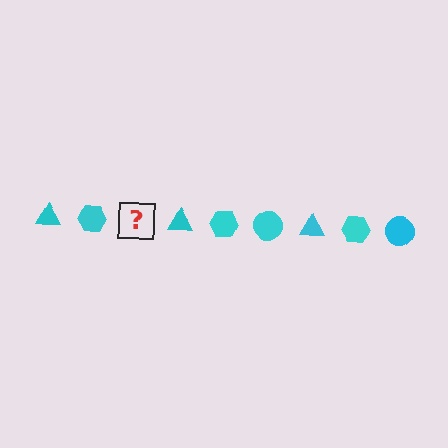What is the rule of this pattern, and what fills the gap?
The rule is that the pattern cycles through triangle, hexagon, circle shapes in cyan. The gap should be filled with a cyan circle.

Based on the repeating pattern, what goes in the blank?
The blank should be a cyan circle.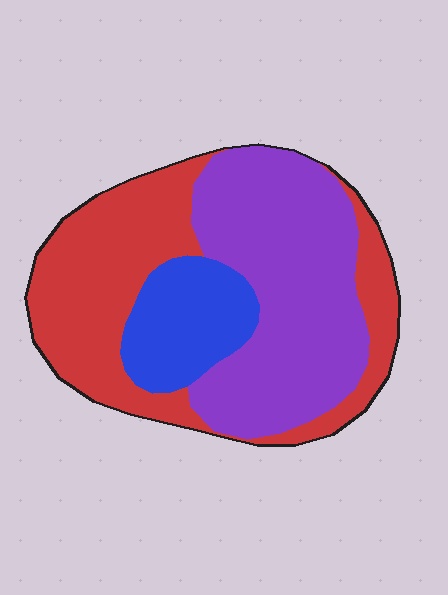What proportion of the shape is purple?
Purple covers 44% of the shape.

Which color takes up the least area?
Blue, at roughly 15%.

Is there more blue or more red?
Red.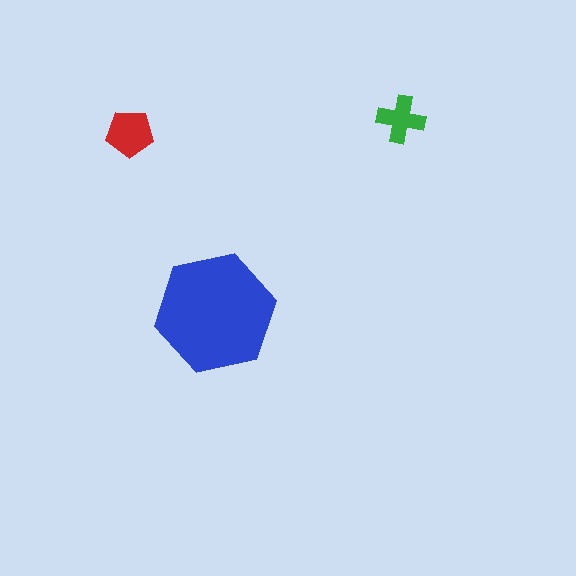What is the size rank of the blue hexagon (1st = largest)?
1st.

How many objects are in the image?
There are 3 objects in the image.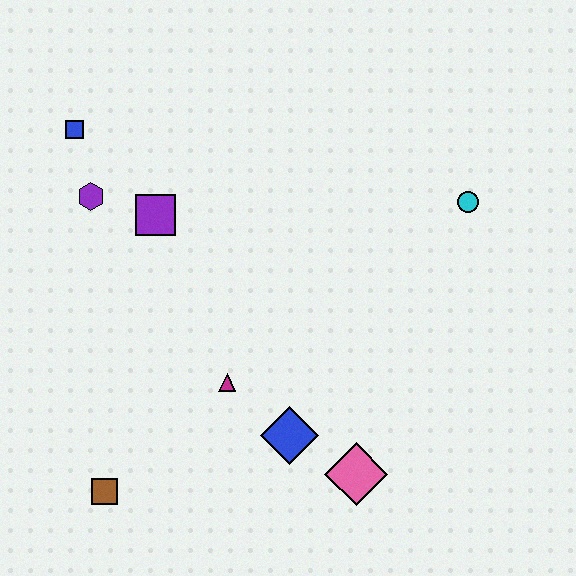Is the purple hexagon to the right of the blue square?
Yes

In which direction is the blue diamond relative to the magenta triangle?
The blue diamond is to the right of the magenta triangle.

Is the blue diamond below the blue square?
Yes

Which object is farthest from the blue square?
The pink diamond is farthest from the blue square.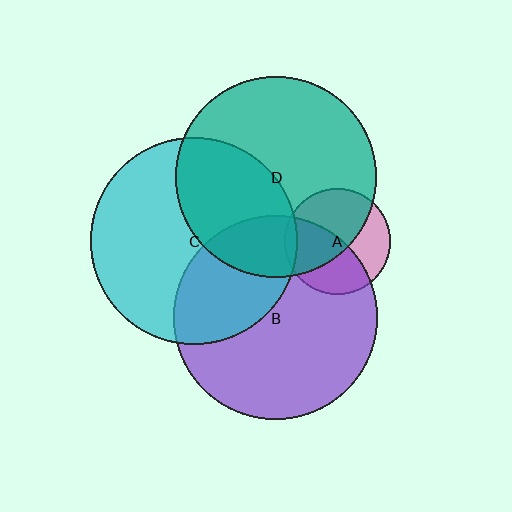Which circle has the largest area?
Circle C (cyan).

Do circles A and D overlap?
Yes.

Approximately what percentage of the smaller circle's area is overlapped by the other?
Approximately 60%.